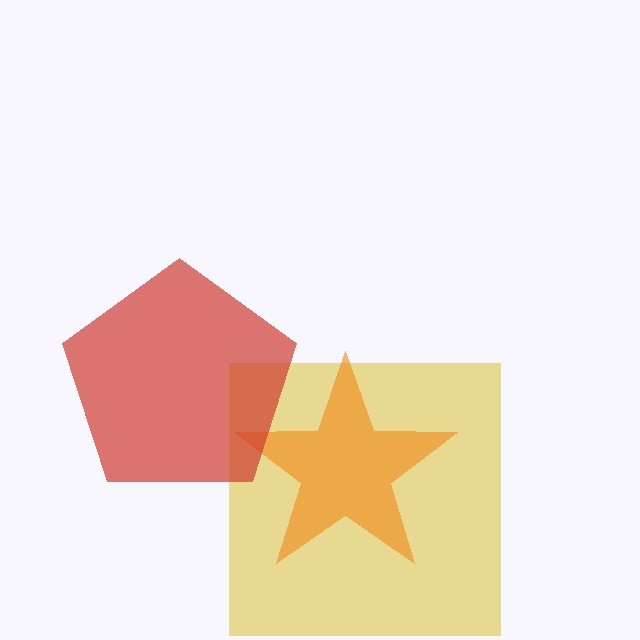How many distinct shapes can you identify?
There are 3 distinct shapes: a yellow square, an orange star, a red pentagon.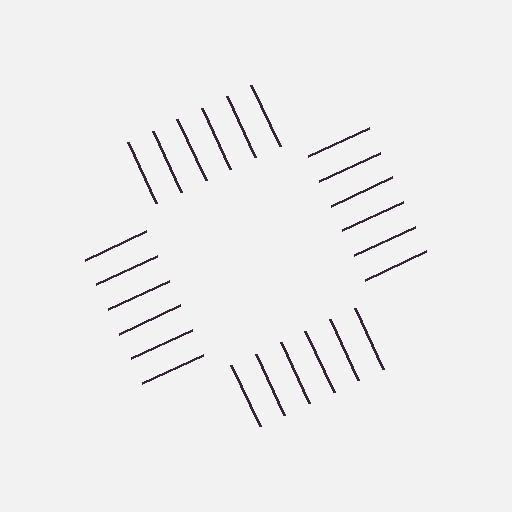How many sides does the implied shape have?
4 sides — the line-ends trace a square.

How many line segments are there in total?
24 — 6 along each of the 4 edges.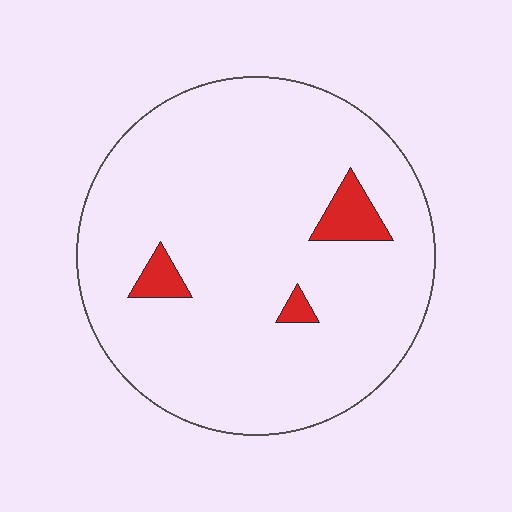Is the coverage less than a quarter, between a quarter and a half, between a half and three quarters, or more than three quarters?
Less than a quarter.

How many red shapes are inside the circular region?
3.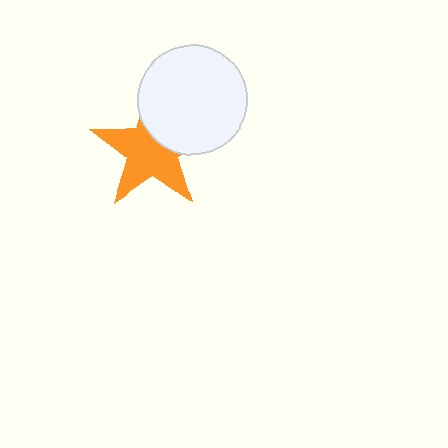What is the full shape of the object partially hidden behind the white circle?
The partially hidden object is an orange star.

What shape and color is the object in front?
The object in front is a white circle.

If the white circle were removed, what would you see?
You would see the complete orange star.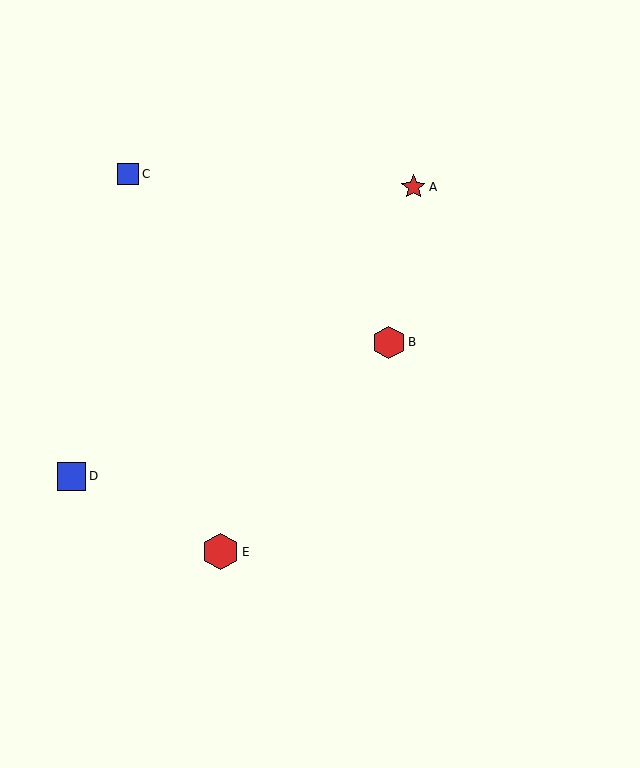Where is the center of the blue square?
The center of the blue square is at (72, 476).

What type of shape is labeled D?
Shape D is a blue square.